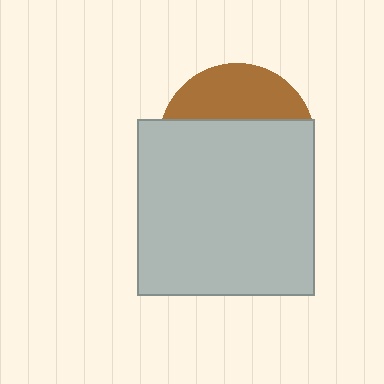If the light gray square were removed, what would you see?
You would see the complete brown circle.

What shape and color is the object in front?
The object in front is a light gray square.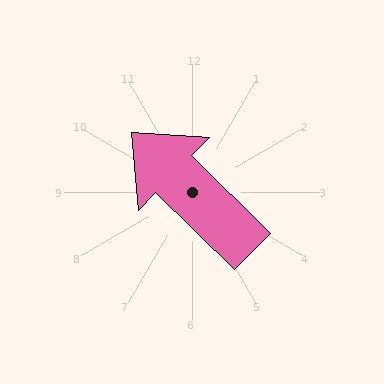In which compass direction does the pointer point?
Northwest.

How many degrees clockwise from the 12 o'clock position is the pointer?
Approximately 314 degrees.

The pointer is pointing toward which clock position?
Roughly 10 o'clock.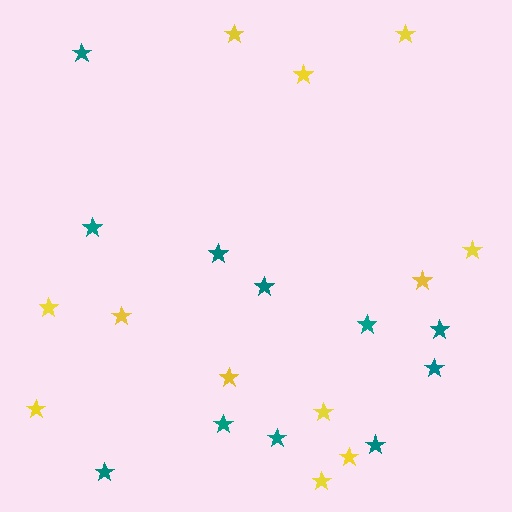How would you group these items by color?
There are 2 groups: one group of teal stars (11) and one group of yellow stars (12).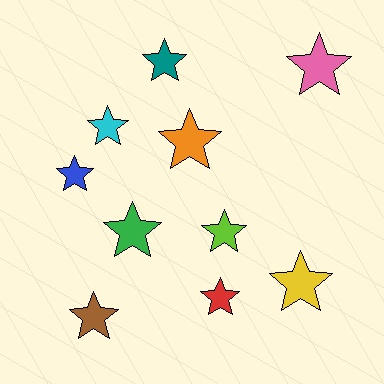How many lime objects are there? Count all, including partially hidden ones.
There is 1 lime object.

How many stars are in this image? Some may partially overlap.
There are 10 stars.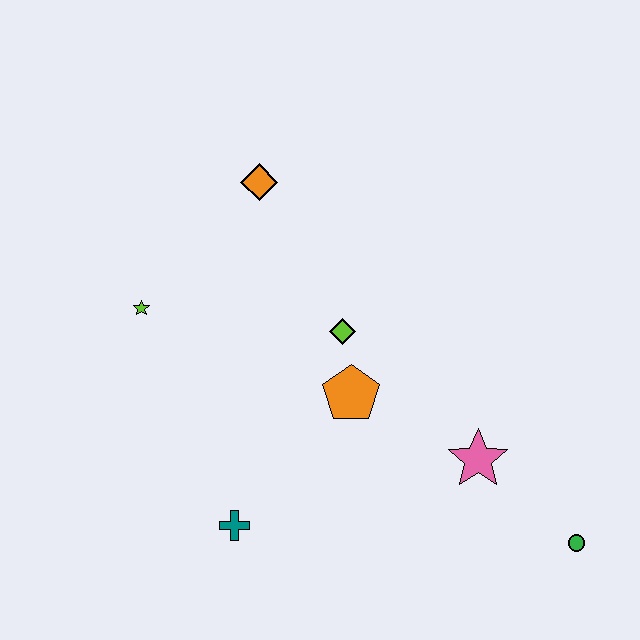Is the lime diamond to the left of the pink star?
Yes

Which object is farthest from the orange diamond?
The green circle is farthest from the orange diamond.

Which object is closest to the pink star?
The green circle is closest to the pink star.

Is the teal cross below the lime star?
Yes